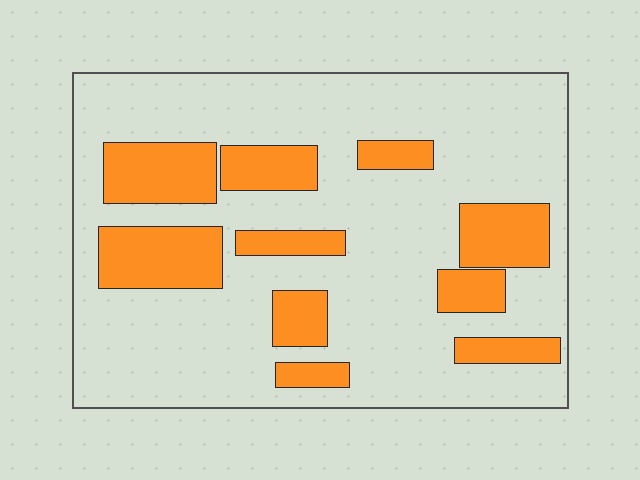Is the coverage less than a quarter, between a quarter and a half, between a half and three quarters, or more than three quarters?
Less than a quarter.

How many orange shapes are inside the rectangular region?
10.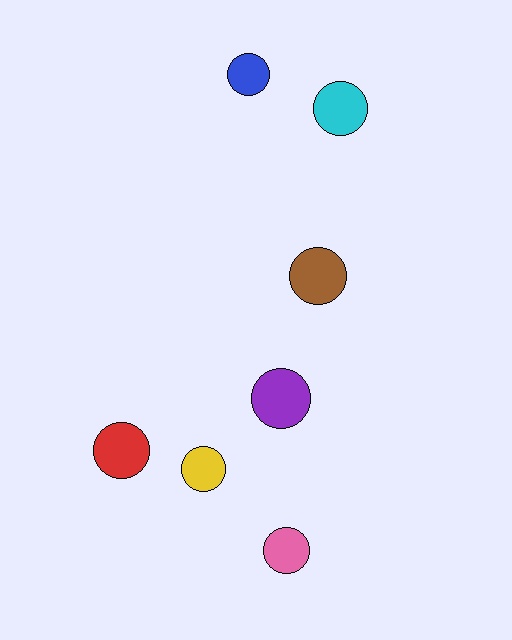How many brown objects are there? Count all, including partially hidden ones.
There is 1 brown object.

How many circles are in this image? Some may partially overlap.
There are 7 circles.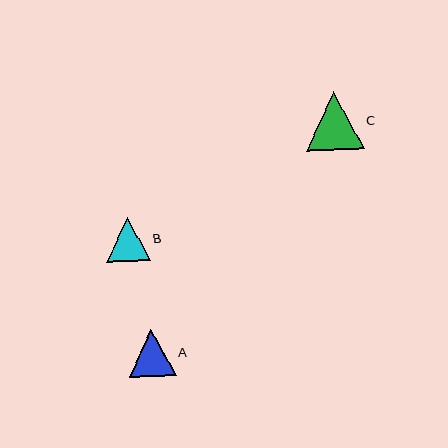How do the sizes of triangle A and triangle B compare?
Triangle A and triangle B are approximately the same size.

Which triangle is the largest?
Triangle C is the largest with a size of approximately 58 pixels.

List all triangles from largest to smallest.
From largest to smallest: C, A, B.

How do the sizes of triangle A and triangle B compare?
Triangle A and triangle B are approximately the same size.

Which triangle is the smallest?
Triangle B is the smallest with a size of approximately 44 pixels.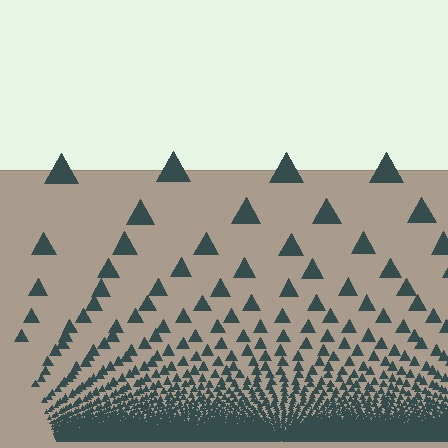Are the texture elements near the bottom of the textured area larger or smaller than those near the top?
Smaller. The gradient is inverted — elements near the bottom are smaller and denser.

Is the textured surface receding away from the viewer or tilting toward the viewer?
The surface appears to tilt toward the viewer. Texture elements get larger and sparser toward the top.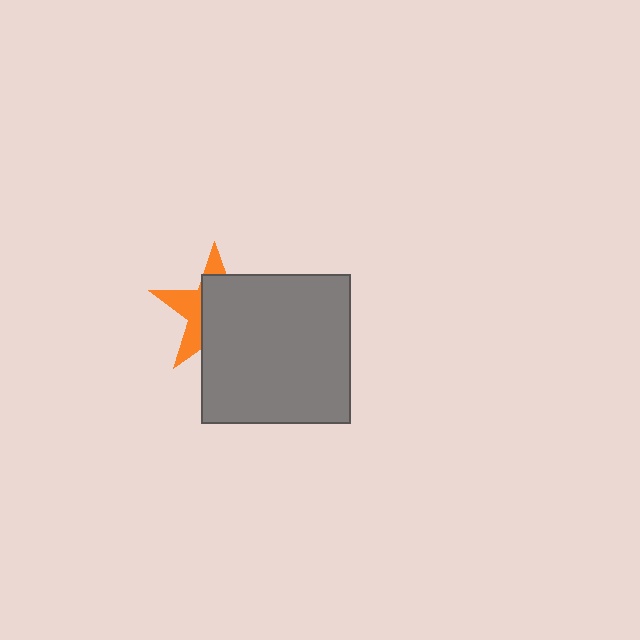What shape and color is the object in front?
The object in front is a gray square.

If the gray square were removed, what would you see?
You would see the complete orange star.